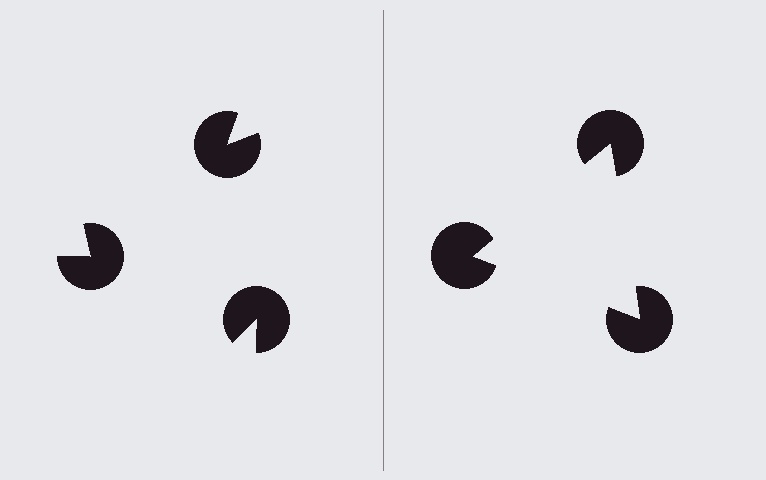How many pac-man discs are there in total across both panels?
6 — 3 on each side.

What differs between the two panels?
The pac-man discs are positioned identically on both sides; only the wedge orientations differ. On the right they align to a triangle; on the left they are misaligned.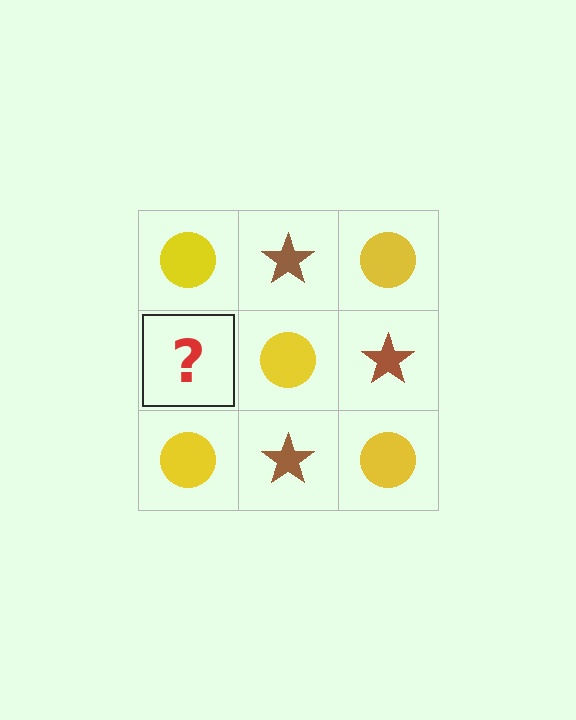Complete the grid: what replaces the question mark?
The question mark should be replaced with a brown star.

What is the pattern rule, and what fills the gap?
The rule is that it alternates yellow circle and brown star in a checkerboard pattern. The gap should be filled with a brown star.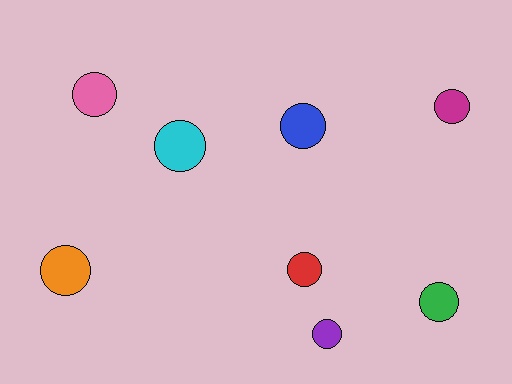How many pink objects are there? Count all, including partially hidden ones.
There is 1 pink object.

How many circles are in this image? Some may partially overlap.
There are 8 circles.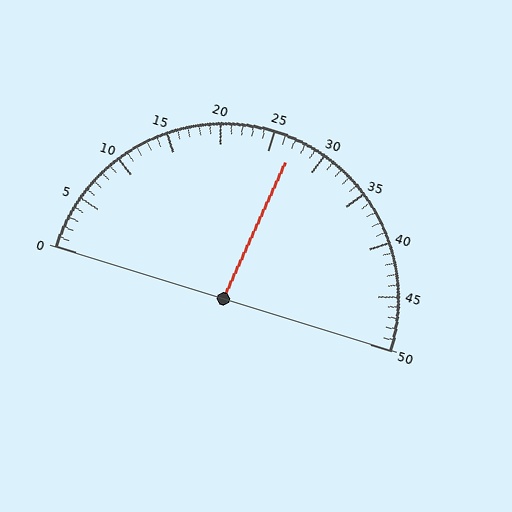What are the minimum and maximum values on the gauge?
The gauge ranges from 0 to 50.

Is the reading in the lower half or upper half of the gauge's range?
The reading is in the upper half of the range (0 to 50).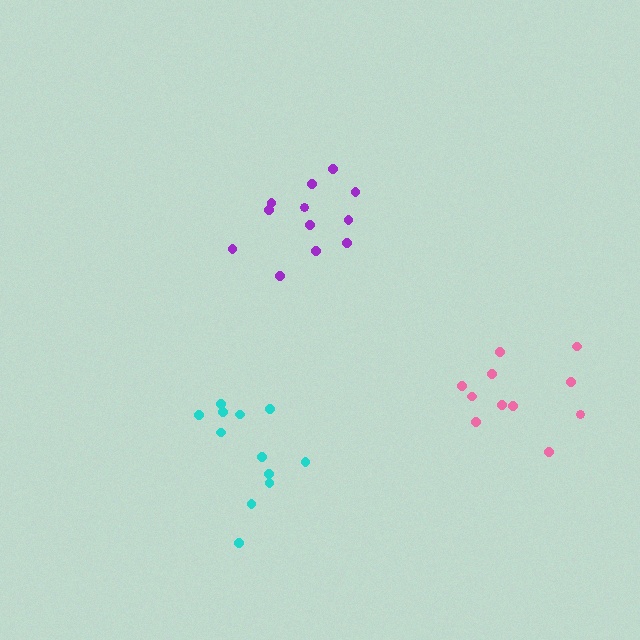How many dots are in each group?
Group 1: 12 dots, Group 2: 11 dots, Group 3: 12 dots (35 total).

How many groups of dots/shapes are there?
There are 3 groups.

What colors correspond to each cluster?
The clusters are colored: purple, pink, cyan.